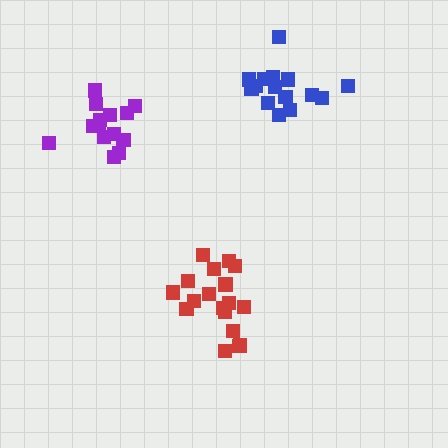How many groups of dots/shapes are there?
There are 3 groups.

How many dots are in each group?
Group 1: 14 dots, Group 2: 18 dots, Group 3: 15 dots (47 total).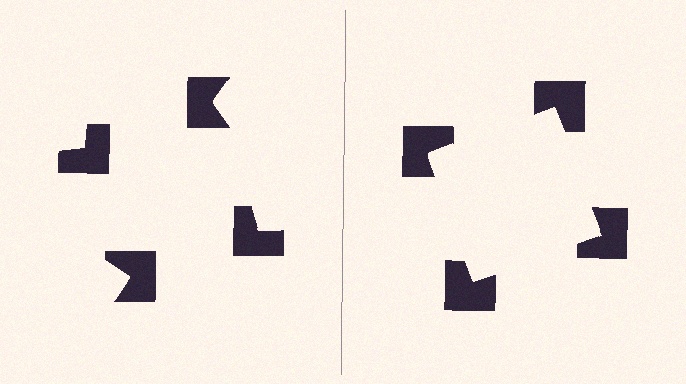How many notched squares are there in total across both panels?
8 — 4 on each side.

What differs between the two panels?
The notched squares are positioned identically on both sides; only the wedge orientations differ. On the right they align to a square; on the left they are misaligned.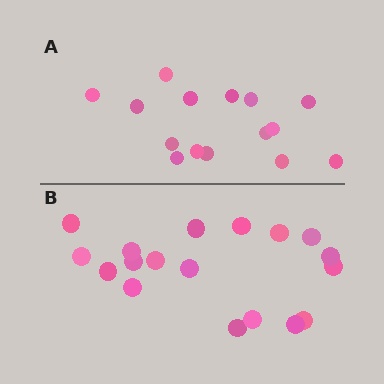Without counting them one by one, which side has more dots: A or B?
Region B (the bottom region) has more dots.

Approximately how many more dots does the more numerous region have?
Region B has just a few more — roughly 2 or 3 more dots than region A.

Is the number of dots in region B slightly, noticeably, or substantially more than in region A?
Region B has only slightly more — the two regions are fairly close. The ratio is roughly 1.2 to 1.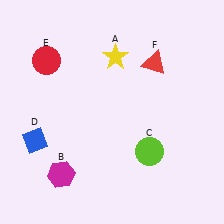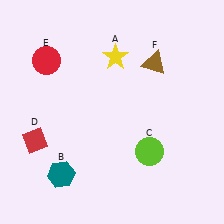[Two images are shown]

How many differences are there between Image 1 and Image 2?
There are 3 differences between the two images.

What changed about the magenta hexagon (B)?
In Image 1, B is magenta. In Image 2, it changed to teal.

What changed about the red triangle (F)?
In Image 1, F is red. In Image 2, it changed to brown.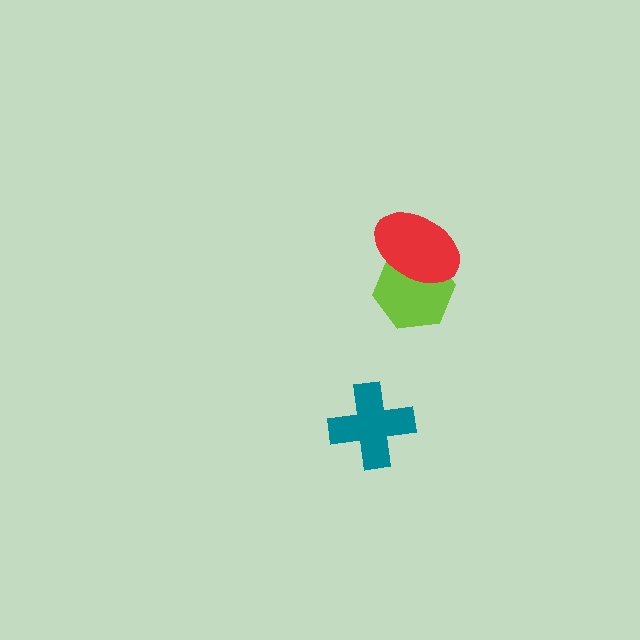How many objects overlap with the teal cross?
0 objects overlap with the teal cross.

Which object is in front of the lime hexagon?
The red ellipse is in front of the lime hexagon.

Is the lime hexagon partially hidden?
Yes, it is partially covered by another shape.